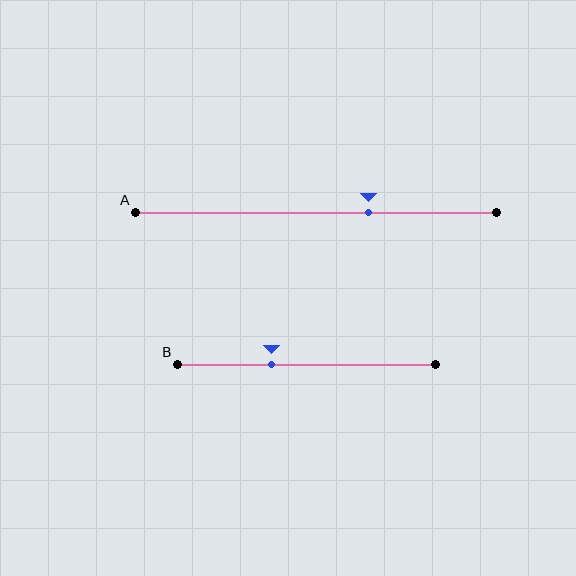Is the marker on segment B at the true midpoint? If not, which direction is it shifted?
No, the marker on segment B is shifted to the left by about 14% of the segment length.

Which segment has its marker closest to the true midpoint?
Segment B has its marker closest to the true midpoint.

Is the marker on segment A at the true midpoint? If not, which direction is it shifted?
No, the marker on segment A is shifted to the right by about 15% of the segment length.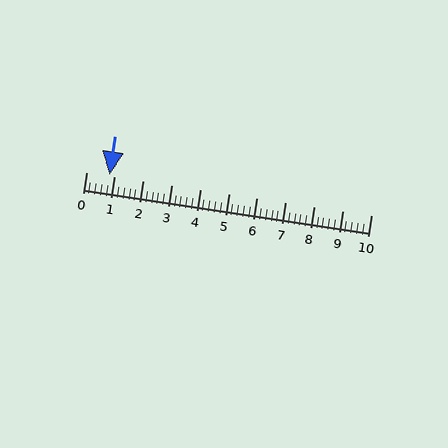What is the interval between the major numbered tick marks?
The major tick marks are spaced 1 units apart.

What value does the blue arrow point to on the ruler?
The blue arrow points to approximately 0.8.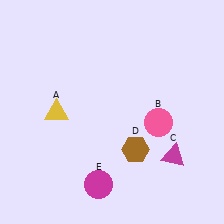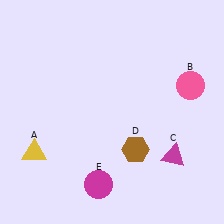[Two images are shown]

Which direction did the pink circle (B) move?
The pink circle (B) moved up.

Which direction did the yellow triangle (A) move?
The yellow triangle (A) moved down.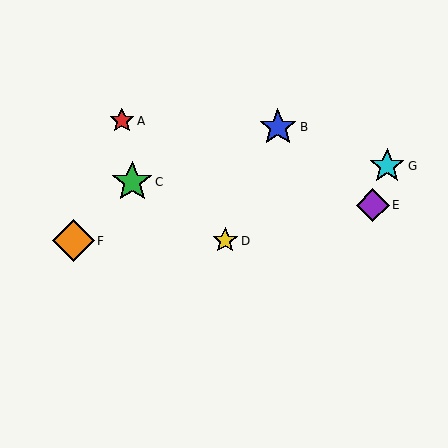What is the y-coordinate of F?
Object F is at y≈241.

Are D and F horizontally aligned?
Yes, both are at y≈241.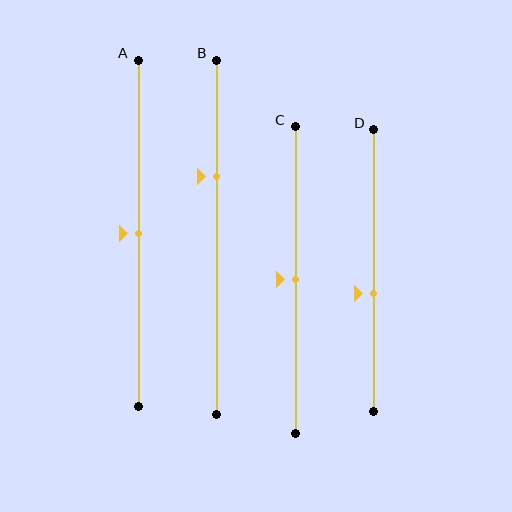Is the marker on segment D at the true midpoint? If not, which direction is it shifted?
No, the marker on segment D is shifted downward by about 8% of the segment length.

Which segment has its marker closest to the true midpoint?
Segment A has its marker closest to the true midpoint.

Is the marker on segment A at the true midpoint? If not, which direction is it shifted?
Yes, the marker on segment A is at the true midpoint.